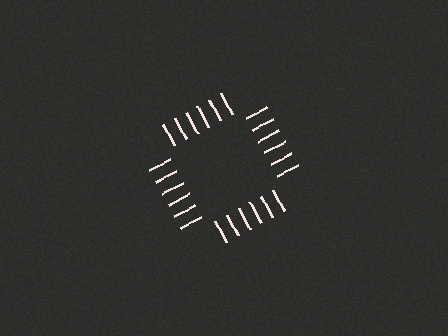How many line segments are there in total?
24 — 6 along each of the 4 edges.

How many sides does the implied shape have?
4 sides — the line-ends trace a square.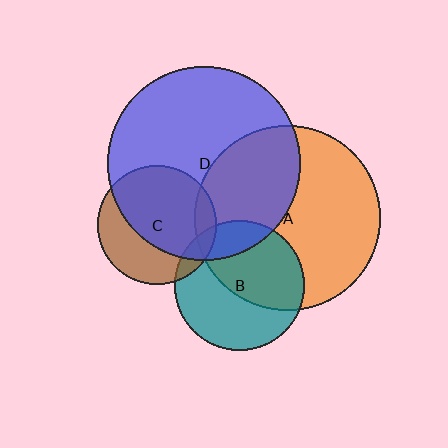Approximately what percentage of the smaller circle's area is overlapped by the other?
Approximately 10%.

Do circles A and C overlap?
Yes.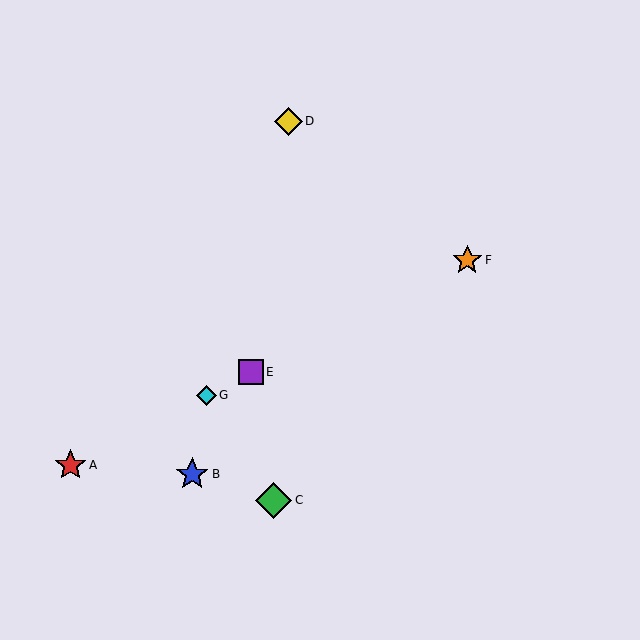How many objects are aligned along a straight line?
4 objects (A, E, F, G) are aligned along a straight line.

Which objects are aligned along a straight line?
Objects A, E, F, G are aligned along a straight line.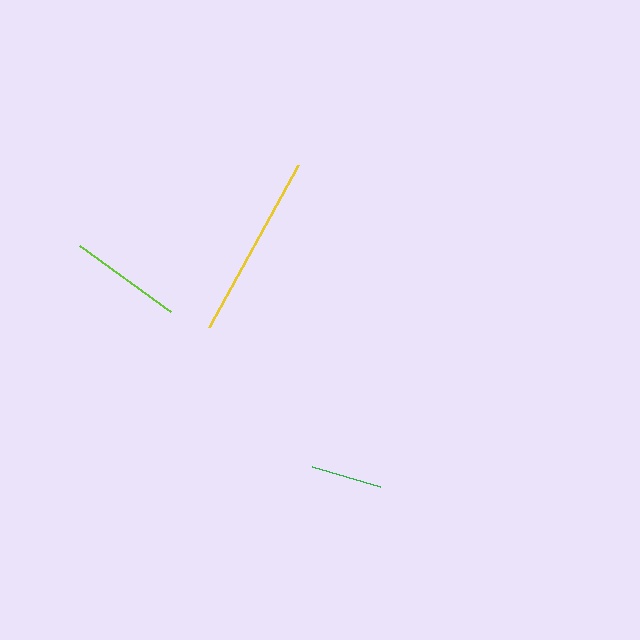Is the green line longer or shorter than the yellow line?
The yellow line is longer than the green line.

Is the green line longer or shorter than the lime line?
The lime line is longer than the green line.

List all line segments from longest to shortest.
From longest to shortest: yellow, lime, green.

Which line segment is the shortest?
The green line is the shortest at approximately 71 pixels.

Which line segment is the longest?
The yellow line is the longest at approximately 185 pixels.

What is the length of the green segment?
The green segment is approximately 71 pixels long.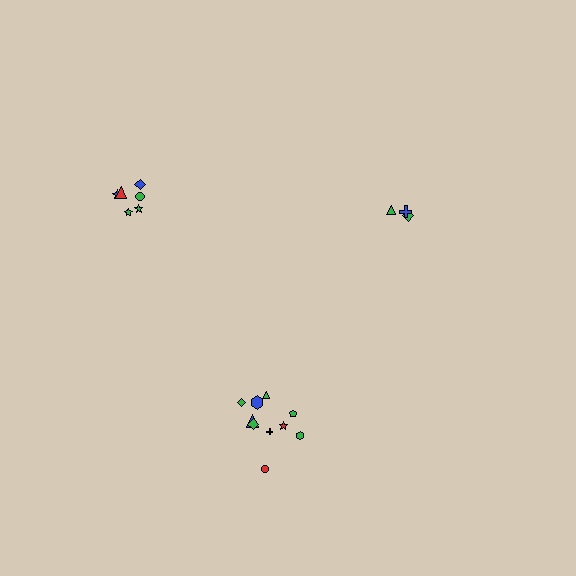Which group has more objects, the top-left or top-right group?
The top-left group.